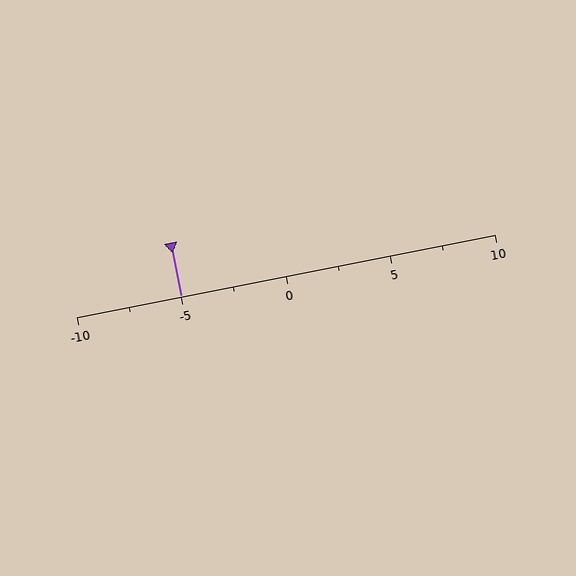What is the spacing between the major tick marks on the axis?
The major ticks are spaced 5 apart.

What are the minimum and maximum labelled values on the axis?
The axis runs from -10 to 10.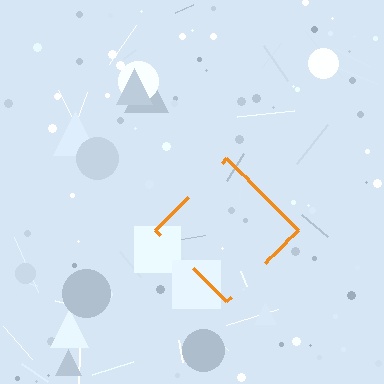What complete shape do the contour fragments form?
The contour fragments form a diamond.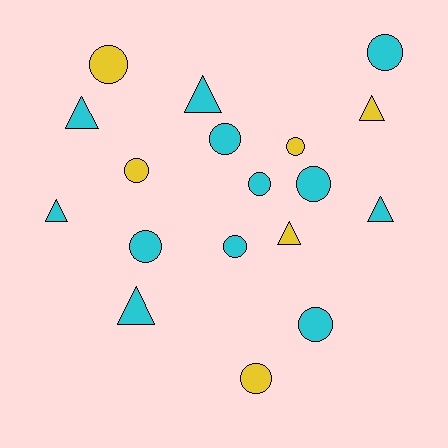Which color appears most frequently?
Cyan, with 12 objects.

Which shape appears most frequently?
Circle, with 11 objects.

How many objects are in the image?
There are 18 objects.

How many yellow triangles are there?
There are 2 yellow triangles.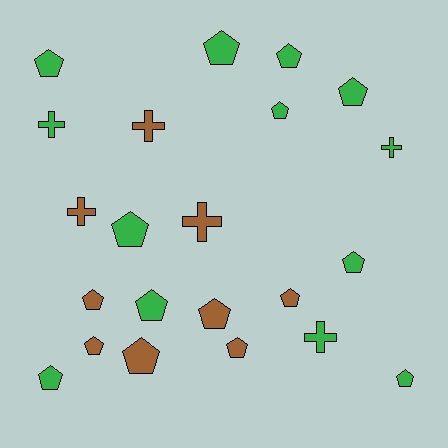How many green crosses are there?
There are 3 green crosses.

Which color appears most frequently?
Green, with 13 objects.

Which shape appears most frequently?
Pentagon, with 16 objects.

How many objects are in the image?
There are 22 objects.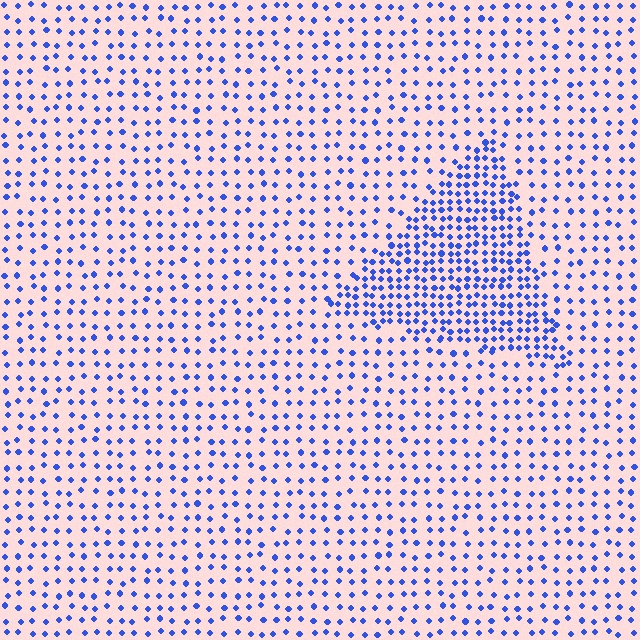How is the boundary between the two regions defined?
The boundary is defined by a change in element density (approximately 2.2x ratio). All elements are the same color, size, and shape.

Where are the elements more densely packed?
The elements are more densely packed inside the triangle boundary.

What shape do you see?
I see a triangle.